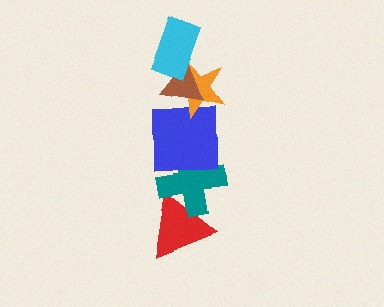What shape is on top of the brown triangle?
The cyan rectangle is on top of the brown triangle.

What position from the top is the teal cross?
The teal cross is 5th from the top.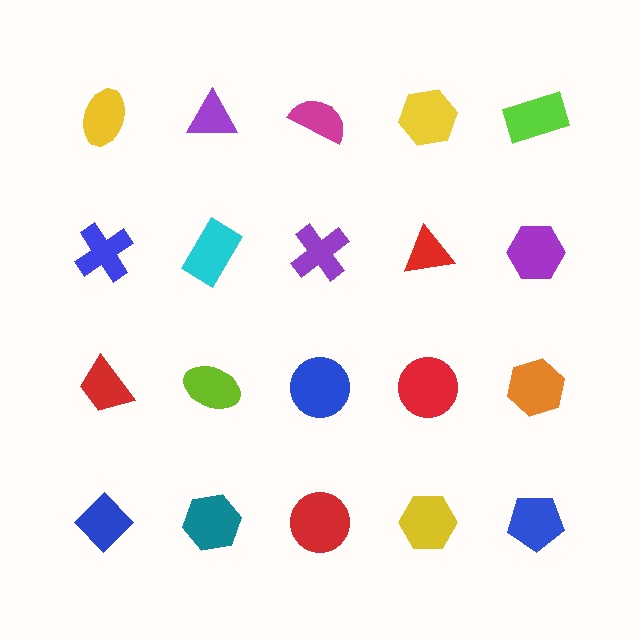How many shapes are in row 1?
5 shapes.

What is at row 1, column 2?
A purple triangle.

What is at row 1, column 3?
A magenta semicircle.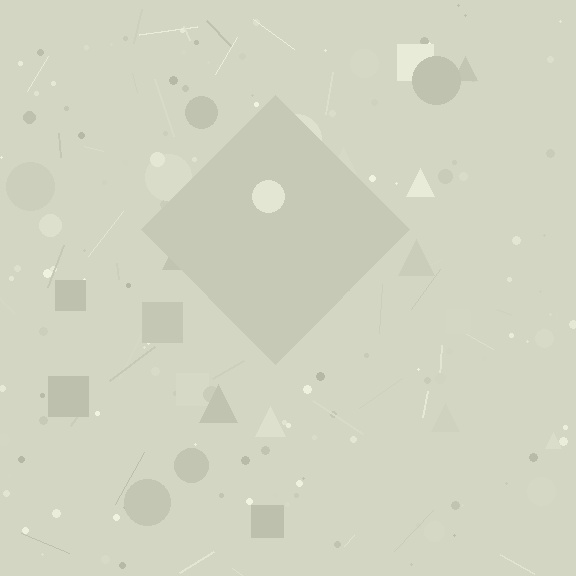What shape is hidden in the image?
A diamond is hidden in the image.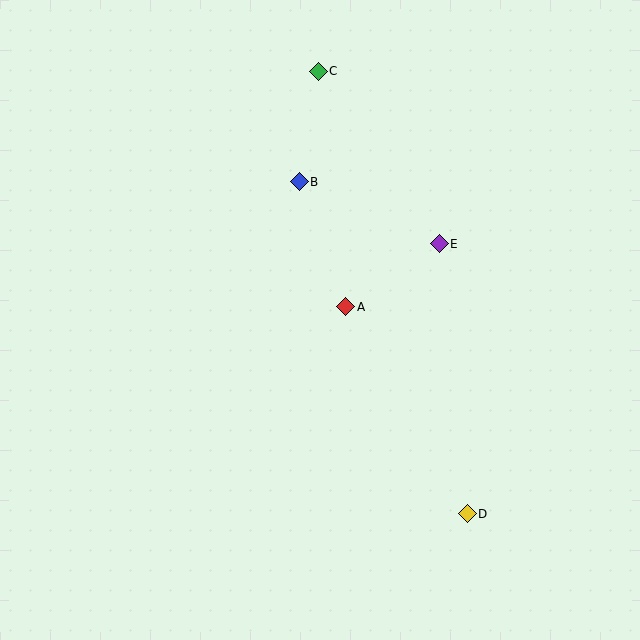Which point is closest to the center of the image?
Point A at (346, 307) is closest to the center.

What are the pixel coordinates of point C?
Point C is at (318, 71).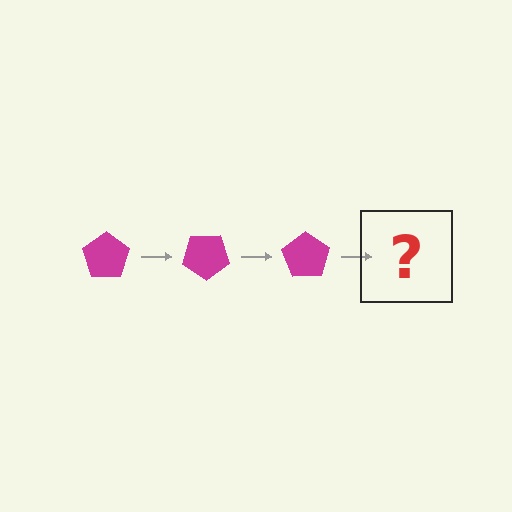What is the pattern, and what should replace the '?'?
The pattern is that the pentagon rotates 35 degrees each step. The '?' should be a magenta pentagon rotated 105 degrees.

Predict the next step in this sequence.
The next step is a magenta pentagon rotated 105 degrees.